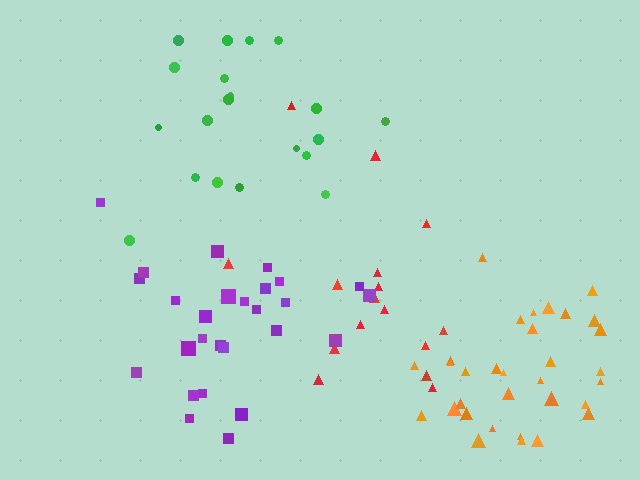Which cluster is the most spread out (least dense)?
Red.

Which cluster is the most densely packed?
Orange.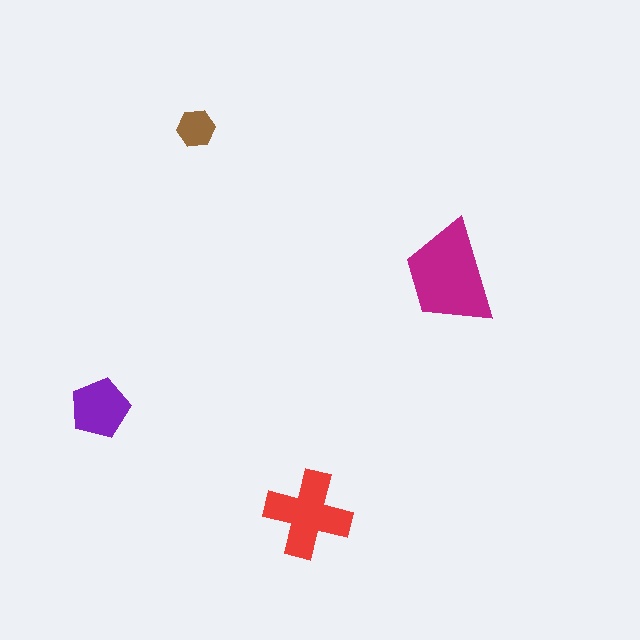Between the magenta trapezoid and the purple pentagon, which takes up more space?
The magenta trapezoid.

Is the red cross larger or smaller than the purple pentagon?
Larger.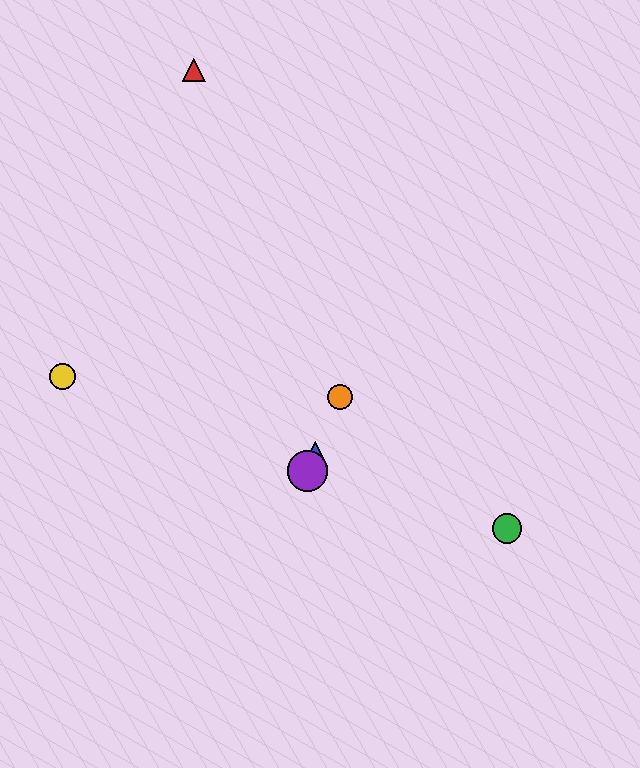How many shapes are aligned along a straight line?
3 shapes (the blue triangle, the purple circle, the orange circle) are aligned along a straight line.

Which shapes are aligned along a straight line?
The blue triangle, the purple circle, the orange circle are aligned along a straight line.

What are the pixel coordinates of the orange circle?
The orange circle is at (340, 397).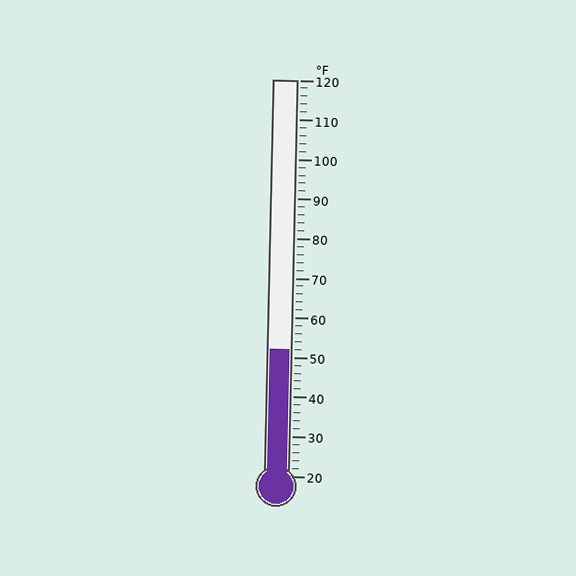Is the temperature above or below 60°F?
The temperature is below 60°F.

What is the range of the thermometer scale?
The thermometer scale ranges from 20°F to 120°F.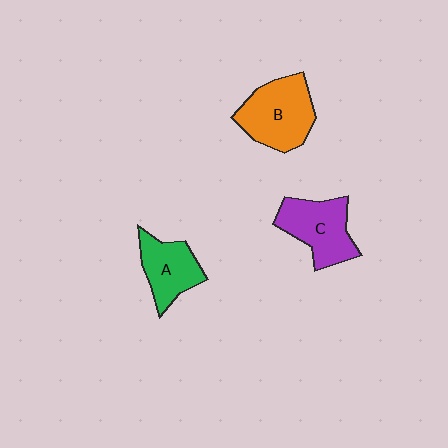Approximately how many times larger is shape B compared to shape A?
Approximately 1.4 times.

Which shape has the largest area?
Shape B (orange).